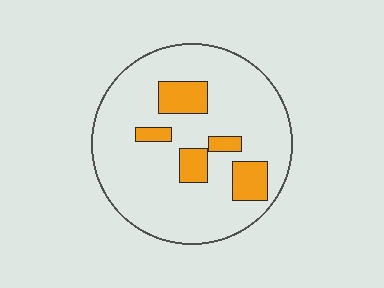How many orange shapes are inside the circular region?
5.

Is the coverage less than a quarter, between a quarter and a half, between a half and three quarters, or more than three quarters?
Less than a quarter.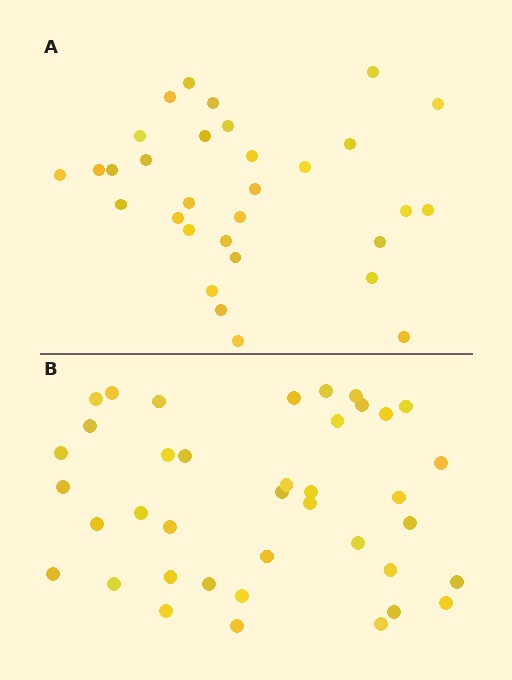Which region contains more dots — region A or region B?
Region B (the bottom region) has more dots.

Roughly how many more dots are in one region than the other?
Region B has roughly 8 or so more dots than region A.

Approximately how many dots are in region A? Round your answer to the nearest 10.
About 30 dots. (The exact count is 31, which rounds to 30.)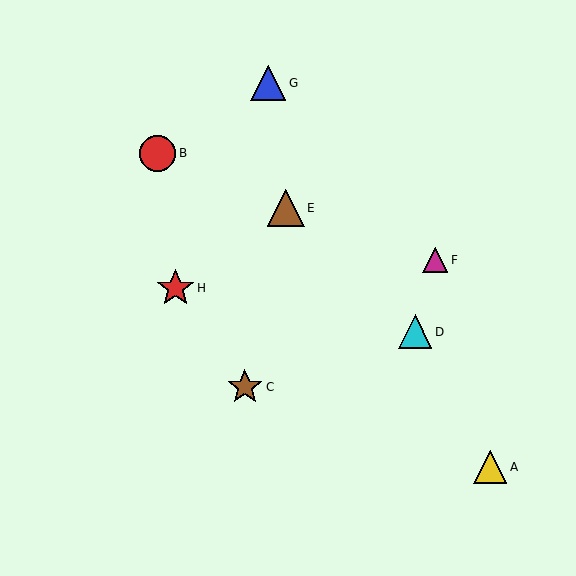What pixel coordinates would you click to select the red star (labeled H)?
Click at (175, 288) to select the red star H.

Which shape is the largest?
The red star (labeled H) is the largest.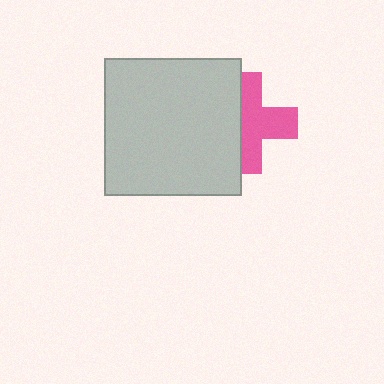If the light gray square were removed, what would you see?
You would see the complete pink cross.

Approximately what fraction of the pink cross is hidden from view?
Roughly 40% of the pink cross is hidden behind the light gray square.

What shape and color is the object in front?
The object in front is a light gray square.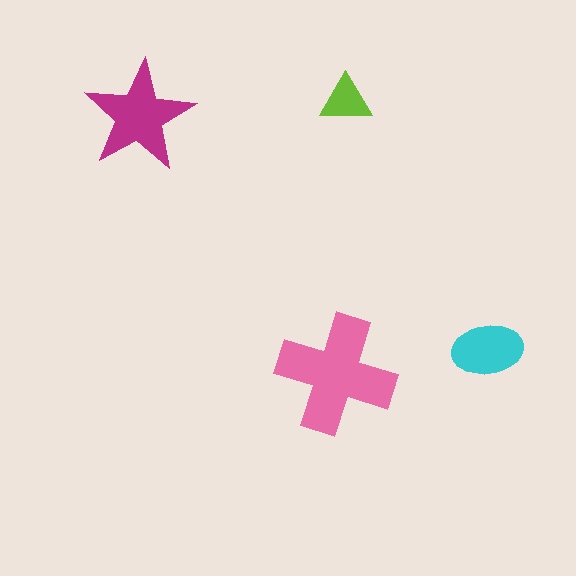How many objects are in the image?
There are 4 objects in the image.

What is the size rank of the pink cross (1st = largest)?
1st.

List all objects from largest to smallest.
The pink cross, the magenta star, the cyan ellipse, the lime triangle.